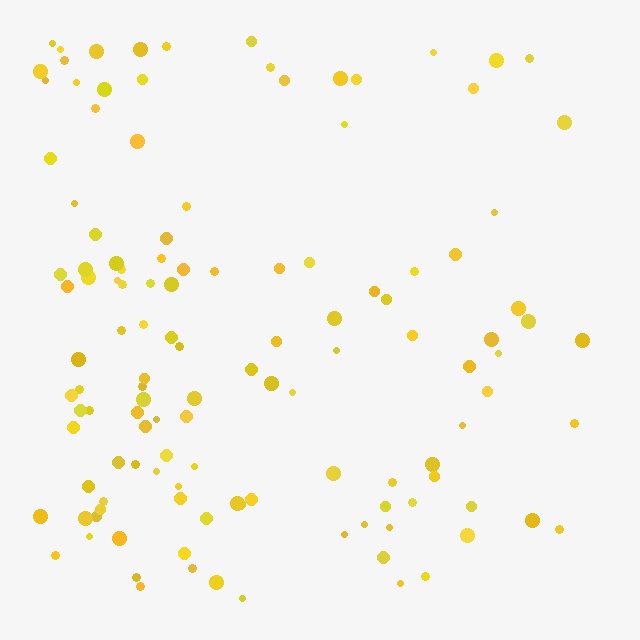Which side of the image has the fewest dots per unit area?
The right.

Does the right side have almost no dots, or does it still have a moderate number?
Still a moderate number, just noticeably fewer than the left.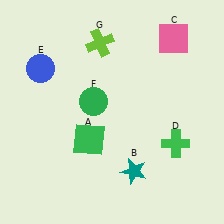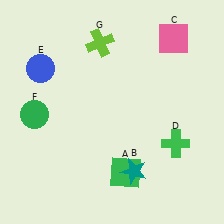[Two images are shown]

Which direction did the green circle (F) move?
The green circle (F) moved left.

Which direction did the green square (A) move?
The green square (A) moved right.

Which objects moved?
The objects that moved are: the green square (A), the green circle (F).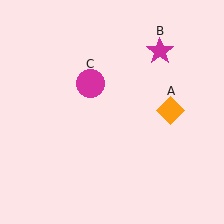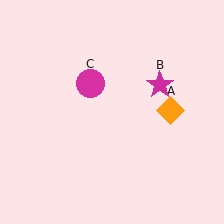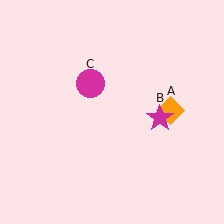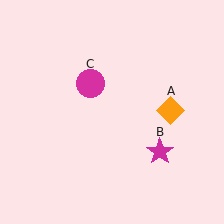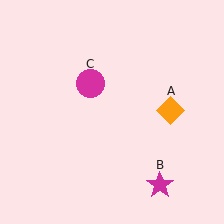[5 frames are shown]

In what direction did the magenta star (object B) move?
The magenta star (object B) moved down.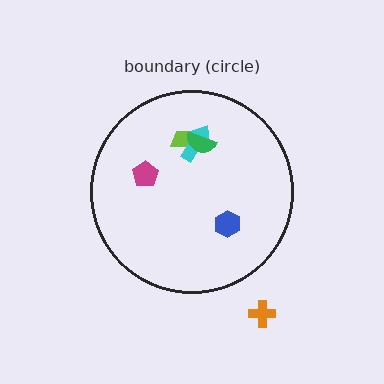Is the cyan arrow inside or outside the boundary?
Inside.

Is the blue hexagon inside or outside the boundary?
Inside.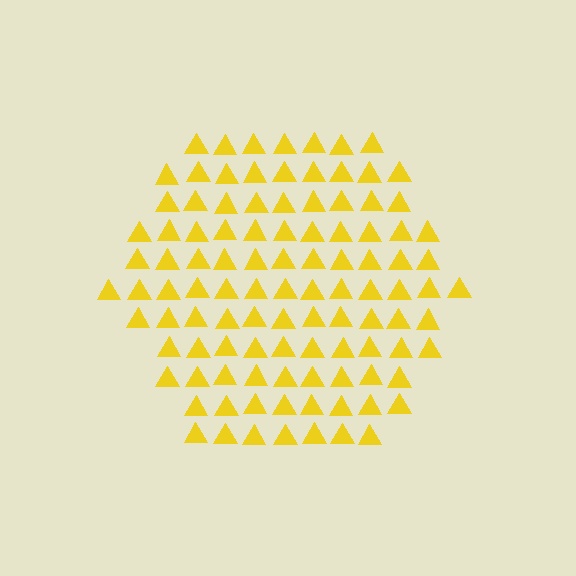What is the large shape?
The large shape is a hexagon.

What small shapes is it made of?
It is made of small triangles.